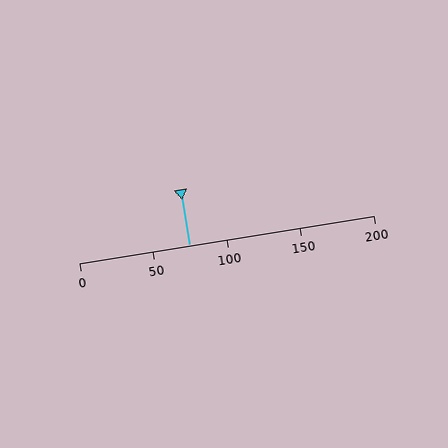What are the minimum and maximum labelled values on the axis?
The axis runs from 0 to 200.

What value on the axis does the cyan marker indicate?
The marker indicates approximately 75.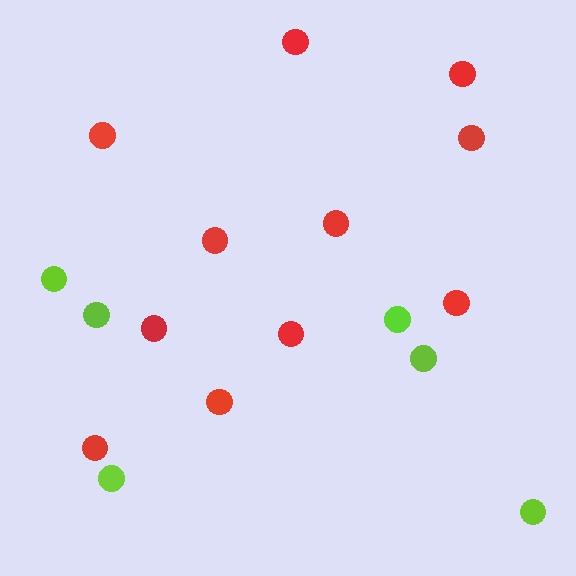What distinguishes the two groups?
There are 2 groups: one group of red circles (11) and one group of lime circles (6).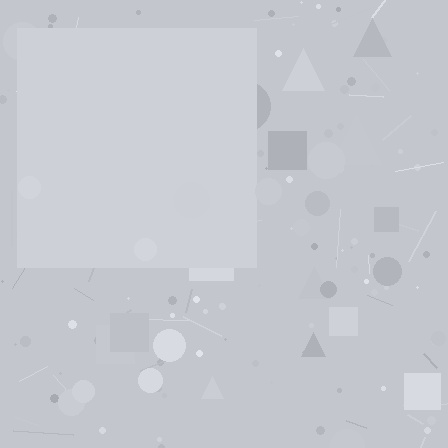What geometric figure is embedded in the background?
A square is embedded in the background.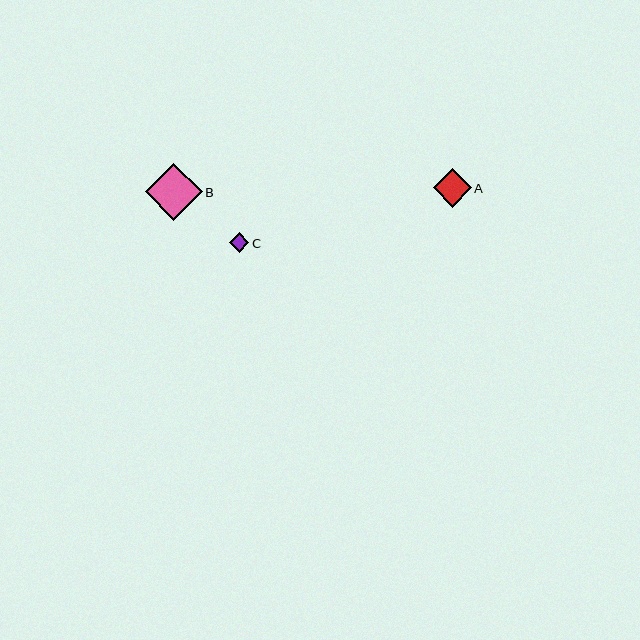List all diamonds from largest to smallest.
From largest to smallest: B, A, C.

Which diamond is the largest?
Diamond B is the largest with a size of approximately 57 pixels.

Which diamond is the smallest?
Diamond C is the smallest with a size of approximately 19 pixels.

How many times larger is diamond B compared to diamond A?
Diamond B is approximately 1.5 times the size of diamond A.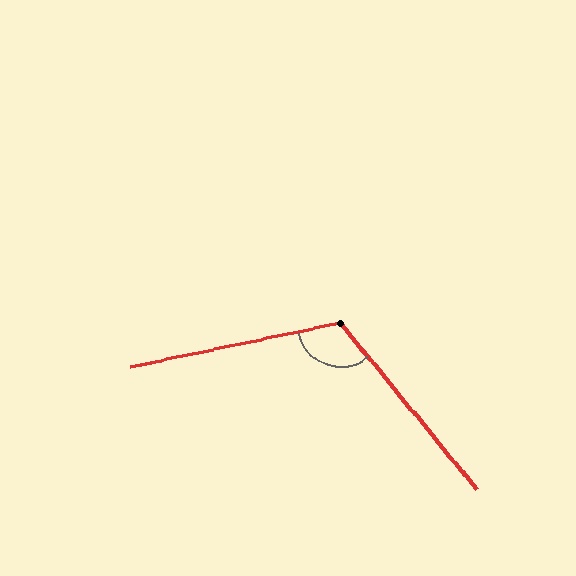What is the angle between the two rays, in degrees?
Approximately 117 degrees.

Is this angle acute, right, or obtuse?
It is obtuse.